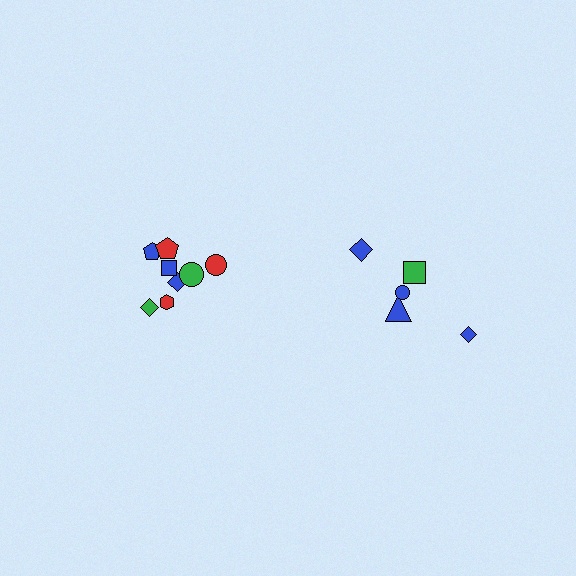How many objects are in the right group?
There are 5 objects.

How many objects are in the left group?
There are 8 objects.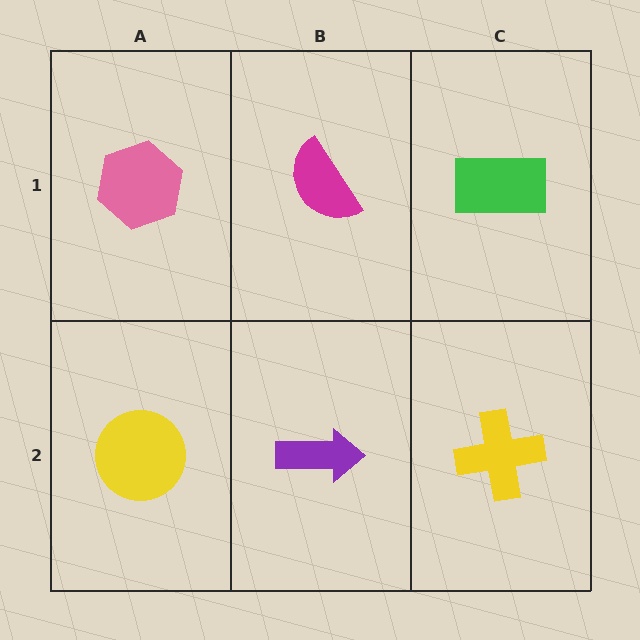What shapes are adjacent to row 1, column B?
A purple arrow (row 2, column B), a pink hexagon (row 1, column A), a green rectangle (row 1, column C).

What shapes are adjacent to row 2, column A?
A pink hexagon (row 1, column A), a purple arrow (row 2, column B).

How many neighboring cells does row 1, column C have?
2.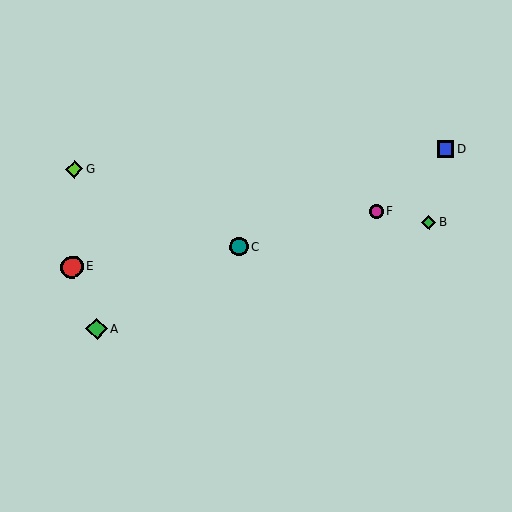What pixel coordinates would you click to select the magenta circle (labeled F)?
Click at (376, 211) to select the magenta circle F.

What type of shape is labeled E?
Shape E is a red circle.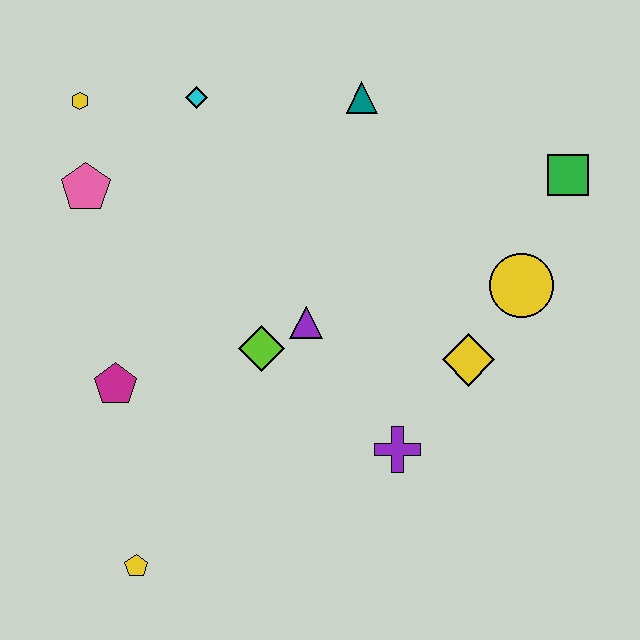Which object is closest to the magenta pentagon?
The lime diamond is closest to the magenta pentagon.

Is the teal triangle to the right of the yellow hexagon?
Yes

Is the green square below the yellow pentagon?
No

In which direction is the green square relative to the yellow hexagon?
The green square is to the right of the yellow hexagon.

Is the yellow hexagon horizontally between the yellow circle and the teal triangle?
No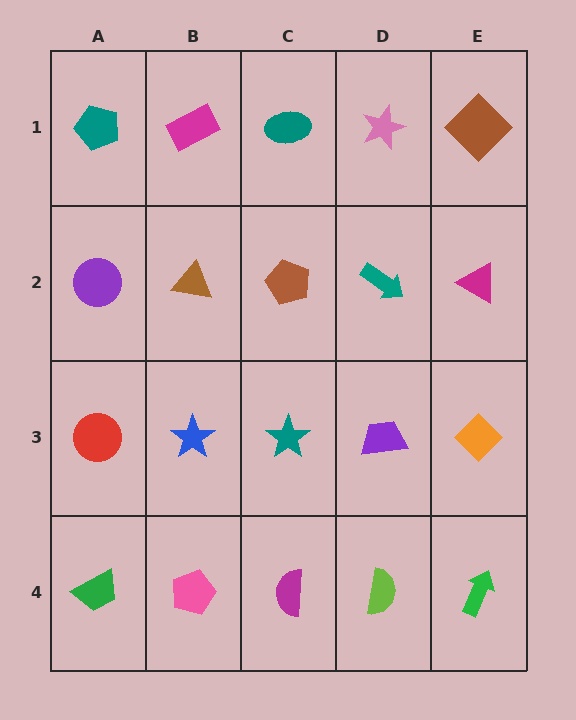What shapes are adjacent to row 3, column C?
A brown pentagon (row 2, column C), a magenta semicircle (row 4, column C), a blue star (row 3, column B), a purple trapezoid (row 3, column D).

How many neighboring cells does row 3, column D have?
4.